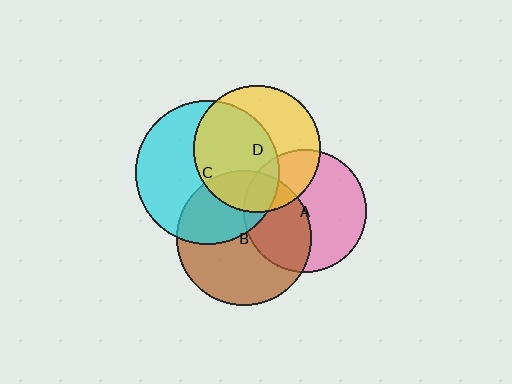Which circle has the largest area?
Circle C (cyan).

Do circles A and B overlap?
Yes.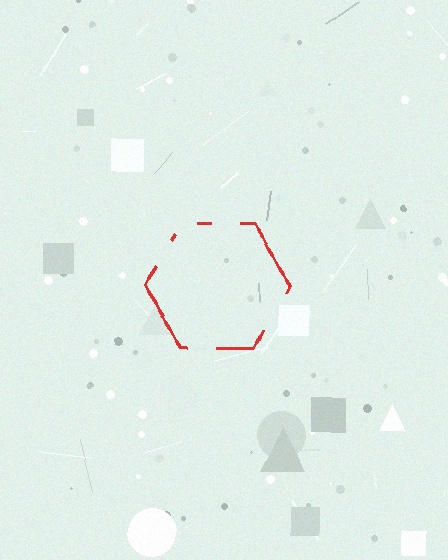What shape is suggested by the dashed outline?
The dashed outline suggests a hexagon.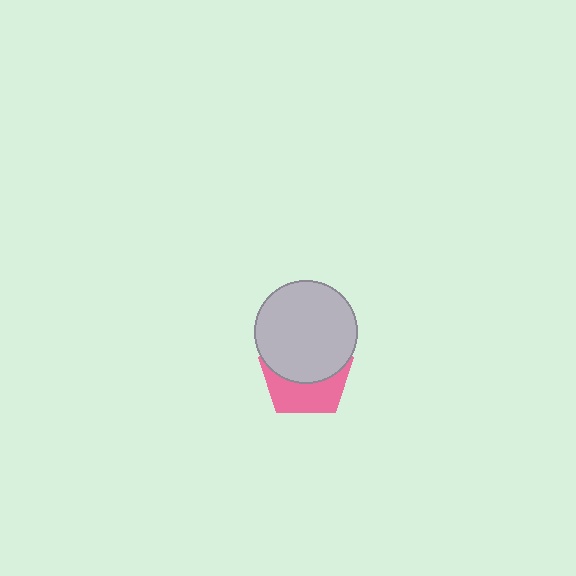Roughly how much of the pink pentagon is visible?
A small part of it is visible (roughly 44%).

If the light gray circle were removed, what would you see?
You would see the complete pink pentagon.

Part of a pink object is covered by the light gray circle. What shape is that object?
It is a pentagon.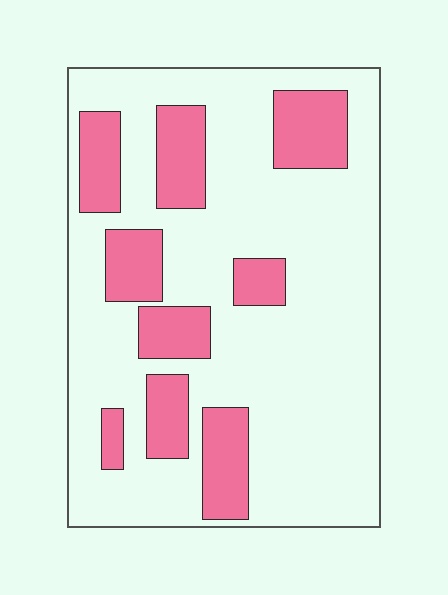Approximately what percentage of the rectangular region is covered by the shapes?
Approximately 25%.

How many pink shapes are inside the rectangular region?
9.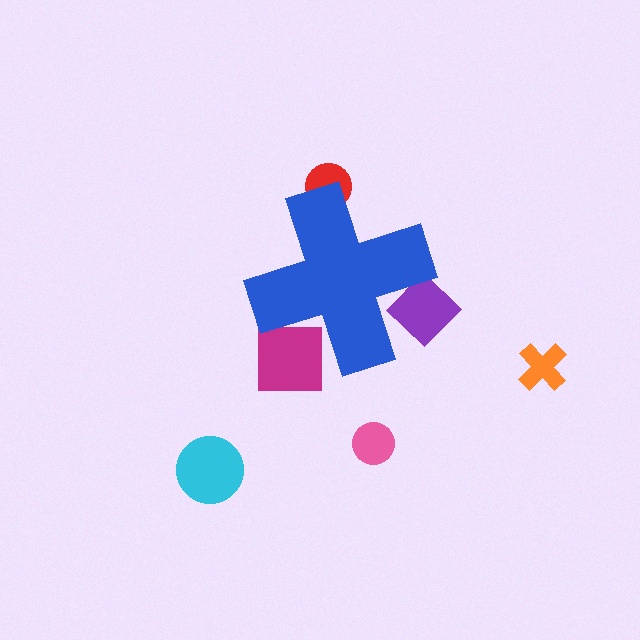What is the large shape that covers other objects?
A blue cross.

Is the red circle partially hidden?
Yes, the red circle is partially hidden behind the blue cross.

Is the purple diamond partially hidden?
Yes, the purple diamond is partially hidden behind the blue cross.